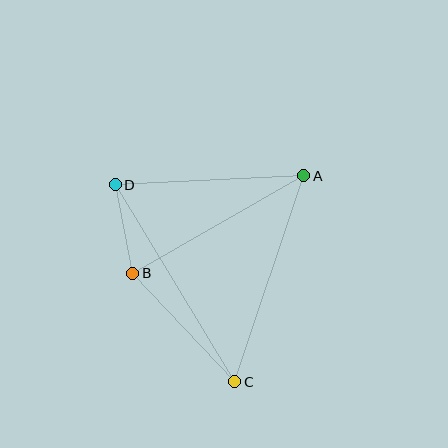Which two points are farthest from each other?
Points C and D are farthest from each other.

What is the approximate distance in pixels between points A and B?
The distance between A and B is approximately 197 pixels.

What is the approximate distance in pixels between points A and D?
The distance between A and D is approximately 189 pixels.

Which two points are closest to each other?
Points B and D are closest to each other.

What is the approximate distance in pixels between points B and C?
The distance between B and C is approximately 149 pixels.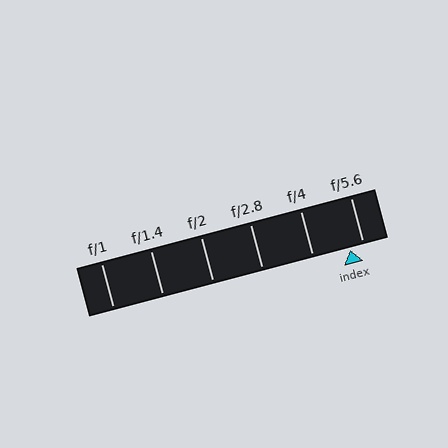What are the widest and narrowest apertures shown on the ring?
The widest aperture shown is f/1 and the narrowest is f/5.6.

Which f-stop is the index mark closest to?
The index mark is closest to f/5.6.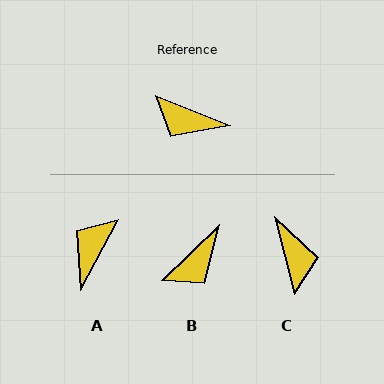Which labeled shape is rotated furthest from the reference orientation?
C, about 126 degrees away.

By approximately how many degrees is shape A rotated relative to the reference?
Approximately 96 degrees clockwise.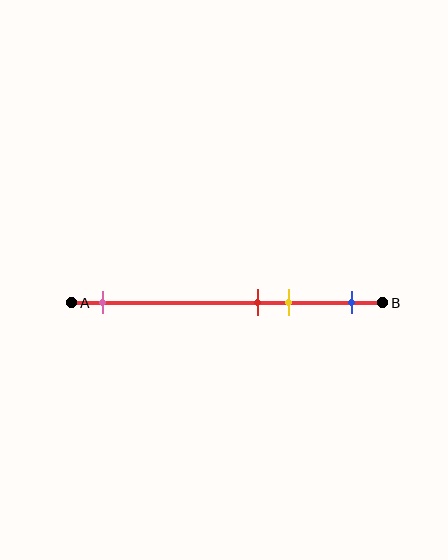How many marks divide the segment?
There are 4 marks dividing the segment.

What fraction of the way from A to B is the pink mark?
The pink mark is approximately 10% (0.1) of the way from A to B.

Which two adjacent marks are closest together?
The red and yellow marks are the closest adjacent pair.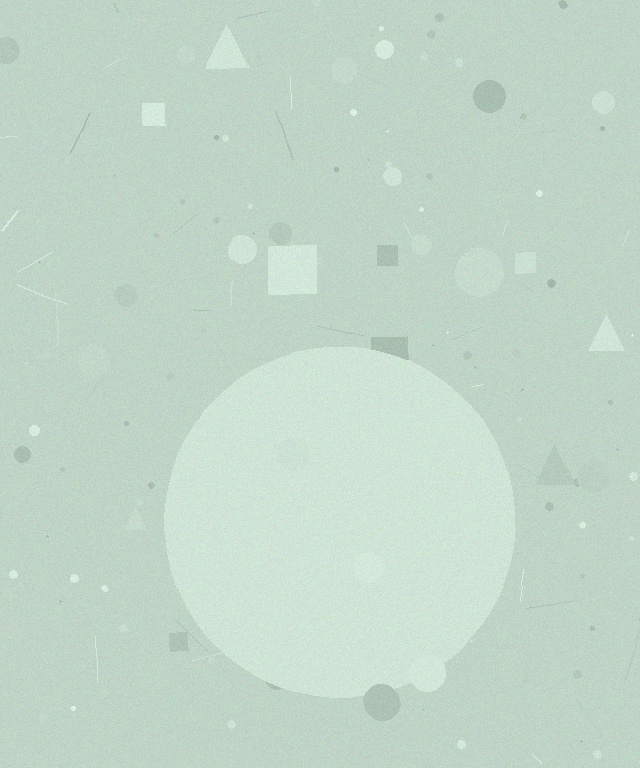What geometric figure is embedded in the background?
A circle is embedded in the background.